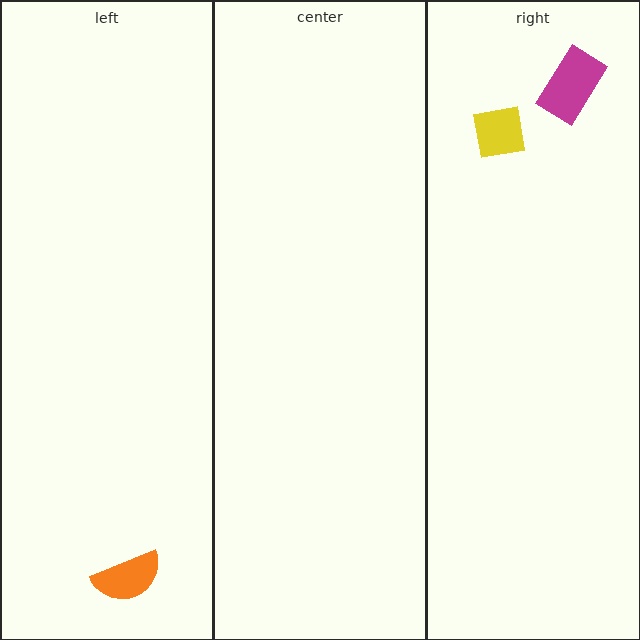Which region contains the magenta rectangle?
The right region.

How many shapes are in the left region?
1.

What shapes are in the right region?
The magenta rectangle, the yellow square.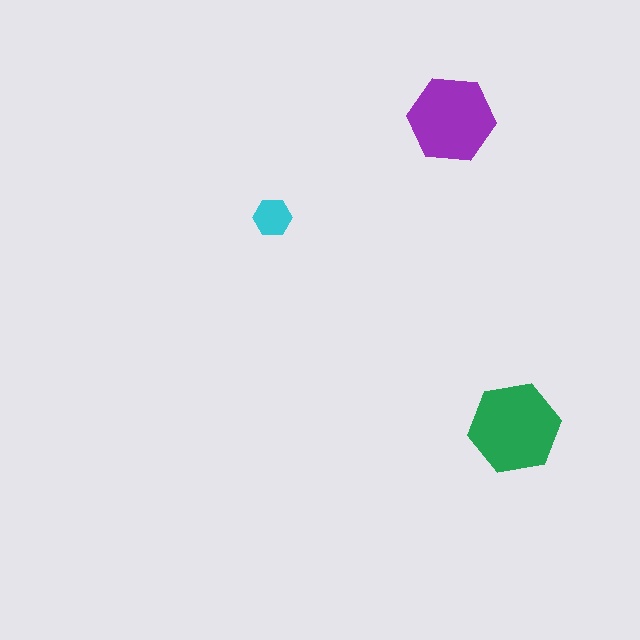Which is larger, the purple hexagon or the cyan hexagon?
The purple one.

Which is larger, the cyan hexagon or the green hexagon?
The green one.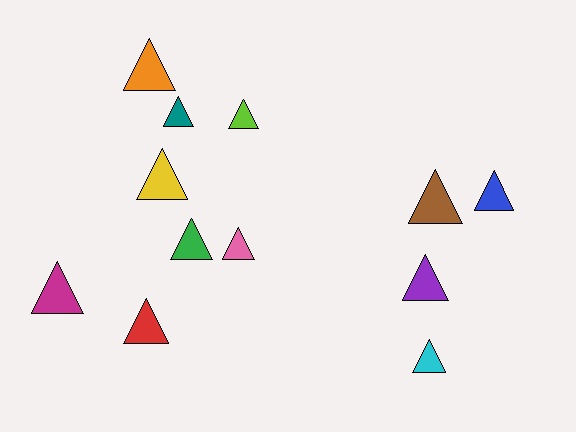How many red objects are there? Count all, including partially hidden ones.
There is 1 red object.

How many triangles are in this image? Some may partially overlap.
There are 12 triangles.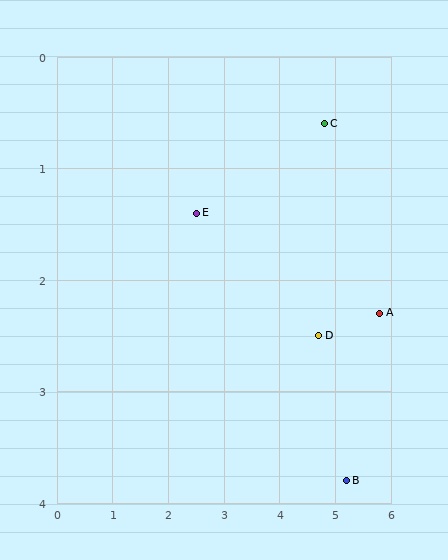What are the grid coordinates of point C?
Point C is at approximately (4.8, 0.6).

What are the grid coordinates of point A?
Point A is at approximately (5.8, 2.3).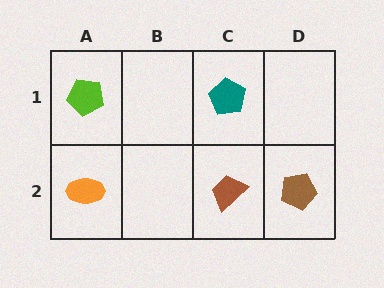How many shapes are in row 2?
3 shapes.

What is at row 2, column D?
A brown pentagon.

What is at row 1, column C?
A teal pentagon.